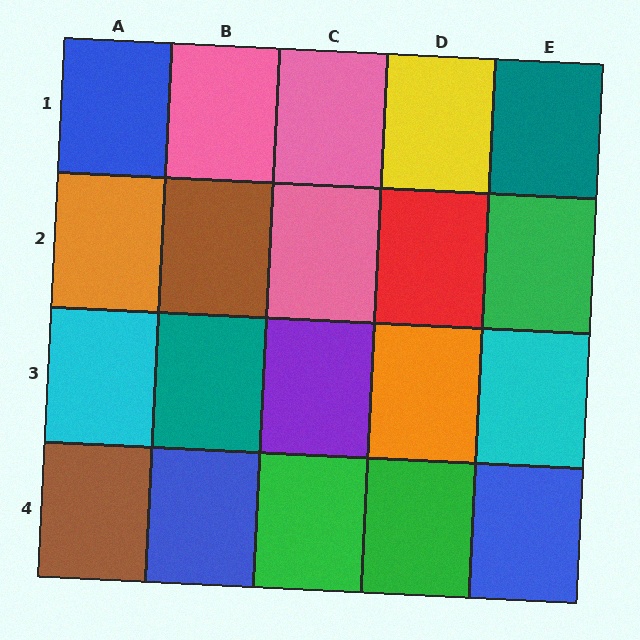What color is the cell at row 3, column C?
Purple.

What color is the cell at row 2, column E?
Green.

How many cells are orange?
2 cells are orange.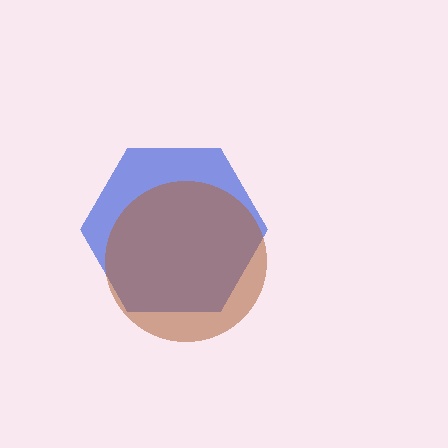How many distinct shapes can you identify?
There are 2 distinct shapes: a blue hexagon, a brown circle.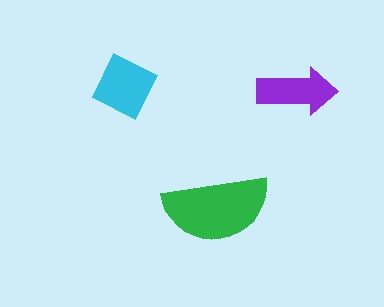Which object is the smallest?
The purple arrow.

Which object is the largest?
The green semicircle.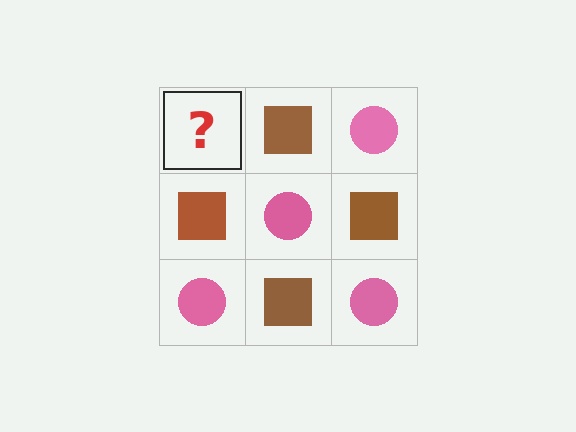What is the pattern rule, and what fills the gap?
The rule is that it alternates pink circle and brown square in a checkerboard pattern. The gap should be filled with a pink circle.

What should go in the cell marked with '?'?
The missing cell should contain a pink circle.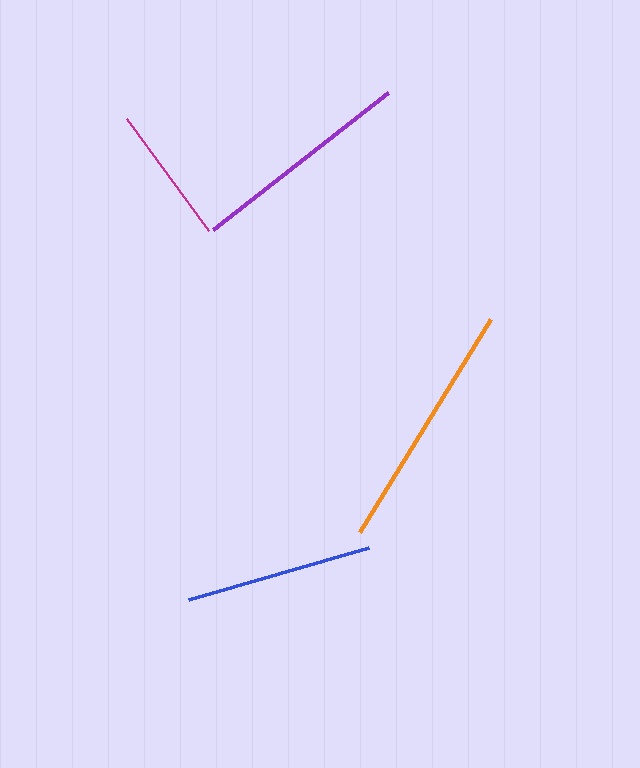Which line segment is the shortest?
The magenta line is the shortest at approximately 139 pixels.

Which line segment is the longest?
The orange line is the longest at approximately 250 pixels.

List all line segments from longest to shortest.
From longest to shortest: orange, purple, blue, magenta.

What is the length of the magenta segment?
The magenta segment is approximately 139 pixels long.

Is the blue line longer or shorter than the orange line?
The orange line is longer than the blue line.